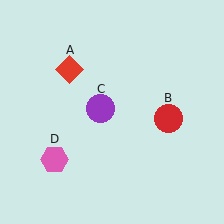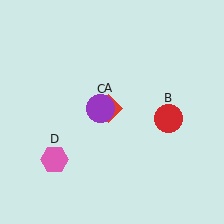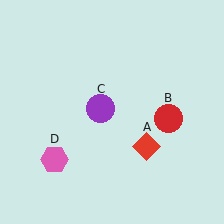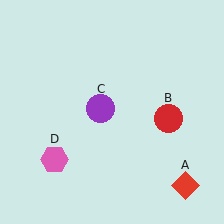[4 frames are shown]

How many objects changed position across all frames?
1 object changed position: red diamond (object A).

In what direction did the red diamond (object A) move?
The red diamond (object A) moved down and to the right.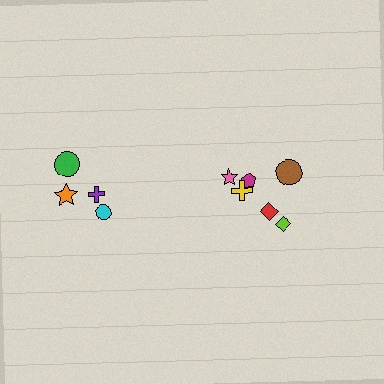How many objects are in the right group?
There are 6 objects.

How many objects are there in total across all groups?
There are 10 objects.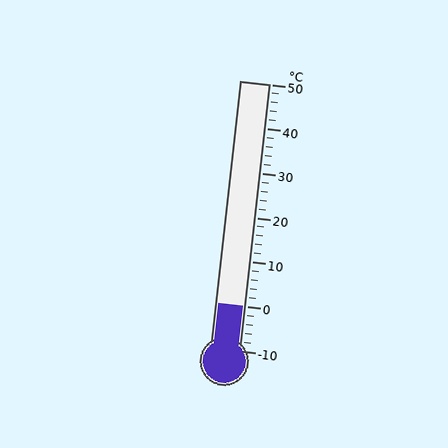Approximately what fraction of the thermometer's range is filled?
The thermometer is filled to approximately 15% of its range.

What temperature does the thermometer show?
The thermometer shows approximately 0°C.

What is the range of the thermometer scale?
The thermometer scale ranges from -10°C to 50°C.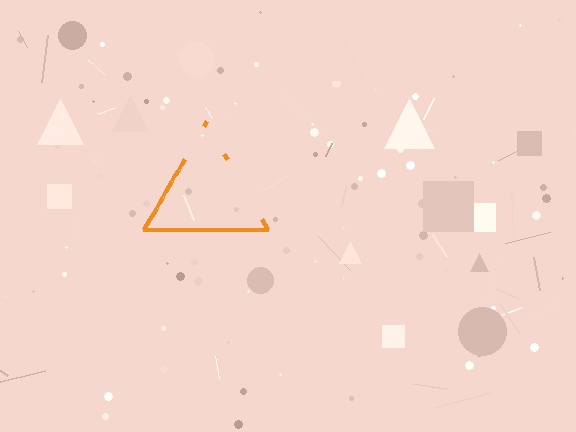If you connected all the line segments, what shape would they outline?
They would outline a triangle.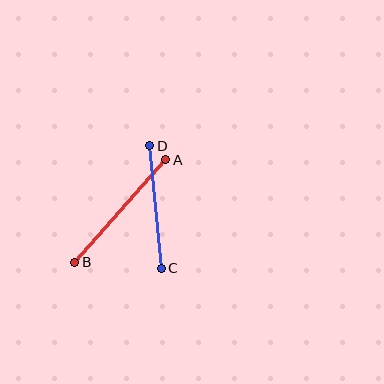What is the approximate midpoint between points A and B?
The midpoint is at approximately (120, 211) pixels.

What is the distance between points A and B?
The distance is approximately 137 pixels.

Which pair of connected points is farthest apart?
Points A and B are farthest apart.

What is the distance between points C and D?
The distance is approximately 123 pixels.